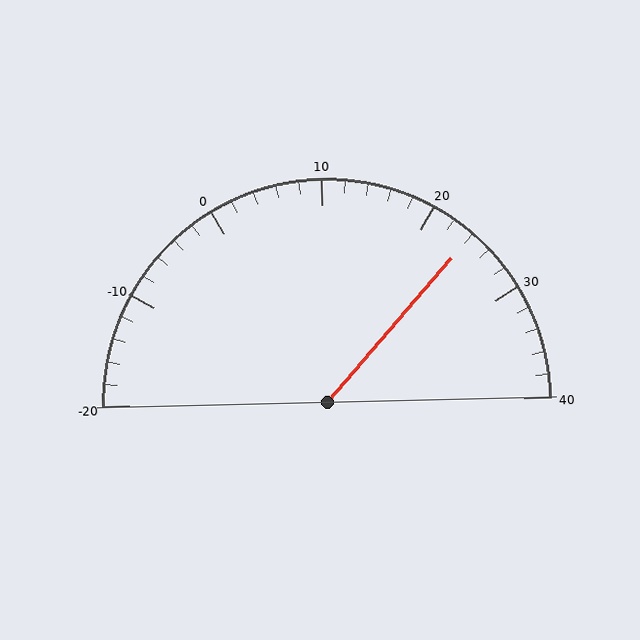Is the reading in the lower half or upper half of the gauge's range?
The reading is in the upper half of the range (-20 to 40).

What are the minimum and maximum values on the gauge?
The gauge ranges from -20 to 40.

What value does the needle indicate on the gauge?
The needle indicates approximately 24.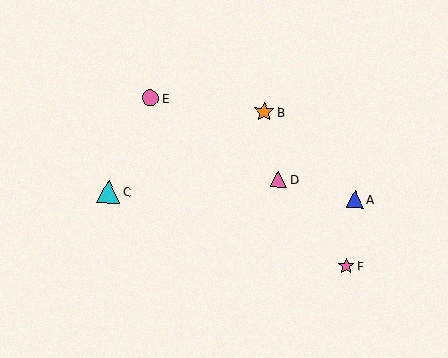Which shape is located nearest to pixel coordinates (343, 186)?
The blue triangle (labeled A) at (355, 199) is nearest to that location.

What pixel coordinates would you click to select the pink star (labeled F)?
Click at (346, 266) to select the pink star F.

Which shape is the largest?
The cyan triangle (labeled C) is the largest.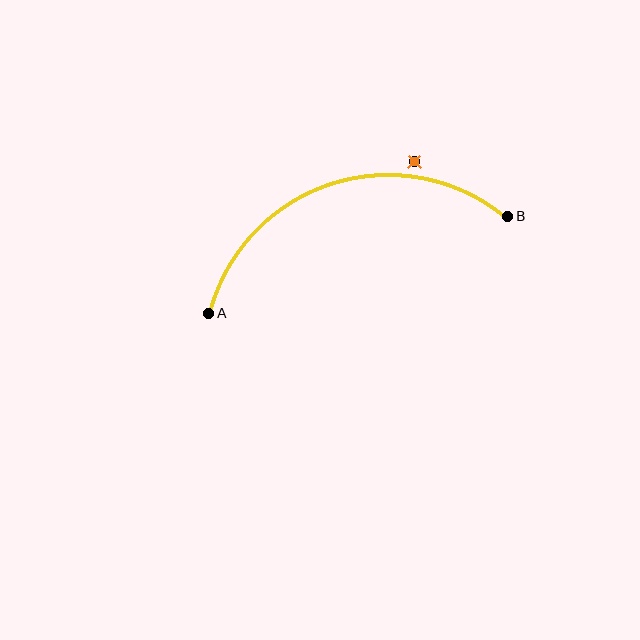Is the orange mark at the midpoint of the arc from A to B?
No — the orange mark does not lie on the arc at all. It sits slightly outside the curve.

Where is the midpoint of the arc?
The arc midpoint is the point on the curve farthest from the straight line joining A and B. It sits above that line.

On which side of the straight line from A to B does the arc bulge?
The arc bulges above the straight line connecting A and B.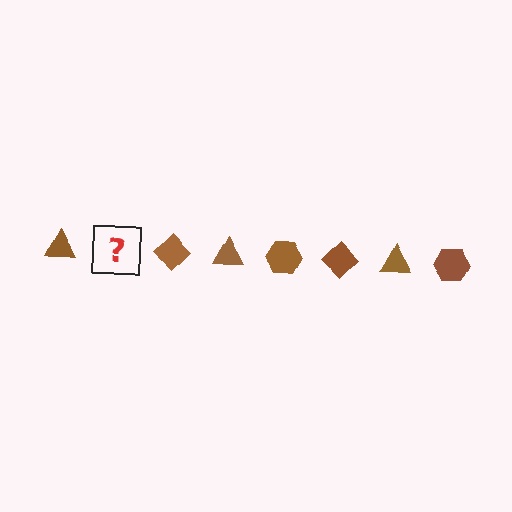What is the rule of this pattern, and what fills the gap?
The rule is that the pattern cycles through triangle, hexagon, diamond shapes in brown. The gap should be filled with a brown hexagon.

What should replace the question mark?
The question mark should be replaced with a brown hexagon.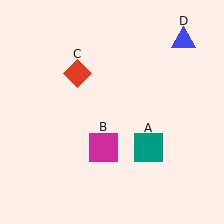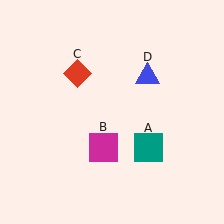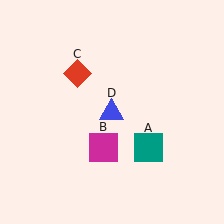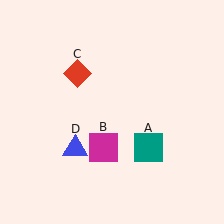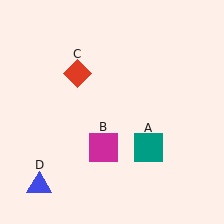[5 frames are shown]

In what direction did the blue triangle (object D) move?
The blue triangle (object D) moved down and to the left.